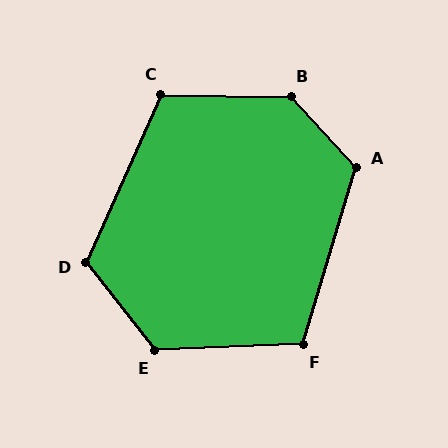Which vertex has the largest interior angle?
B, at approximately 134 degrees.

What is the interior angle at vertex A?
Approximately 121 degrees (obtuse).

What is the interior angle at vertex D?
Approximately 117 degrees (obtuse).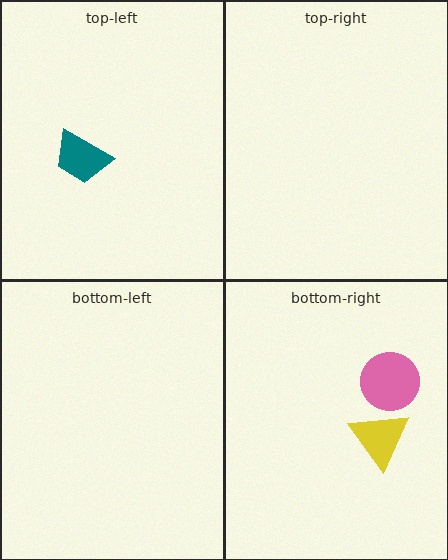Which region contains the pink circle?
The bottom-right region.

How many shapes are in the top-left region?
1.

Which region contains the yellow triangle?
The bottom-right region.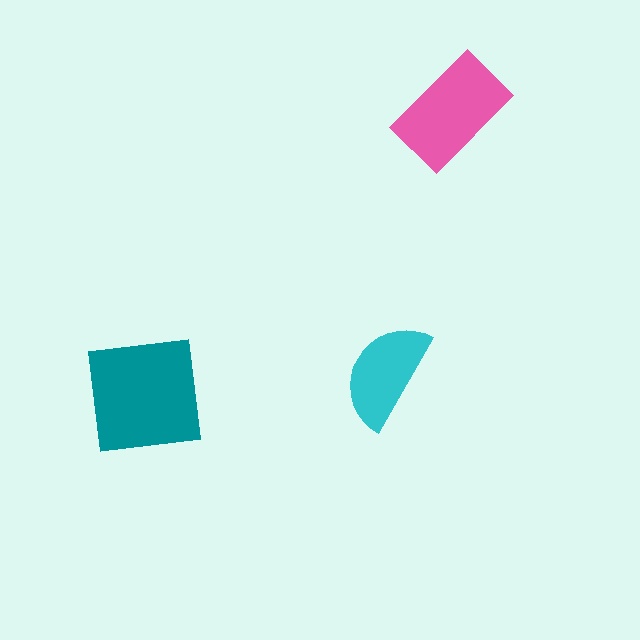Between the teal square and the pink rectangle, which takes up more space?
The teal square.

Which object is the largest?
The teal square.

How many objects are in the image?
There are 3 objects in the image.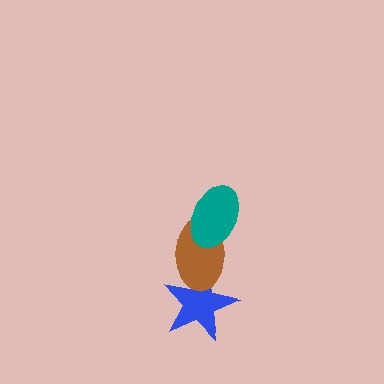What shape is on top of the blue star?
The brown ellipse is on top of the blue star.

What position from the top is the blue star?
The blue star is 3rd from the top.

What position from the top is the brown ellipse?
The brown ellipse is 2nd from the top.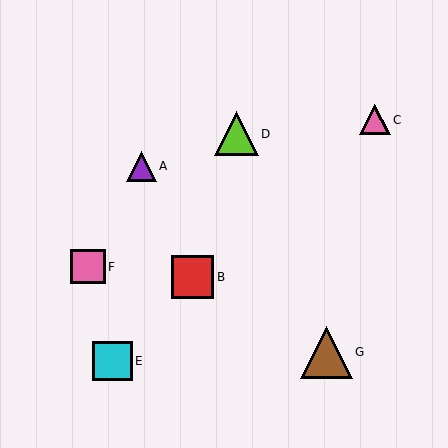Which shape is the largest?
The brown triangle (labeled G) is the largest.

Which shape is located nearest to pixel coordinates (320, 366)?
The brown triangle (labeled G) at (327, 352) is nearest to that location.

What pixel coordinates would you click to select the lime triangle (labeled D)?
Click at (236, 134) to select the lime triangle D.